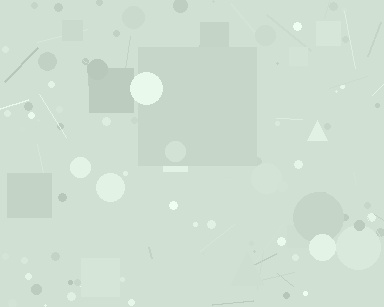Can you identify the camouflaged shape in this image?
The camouflaged shape is a square.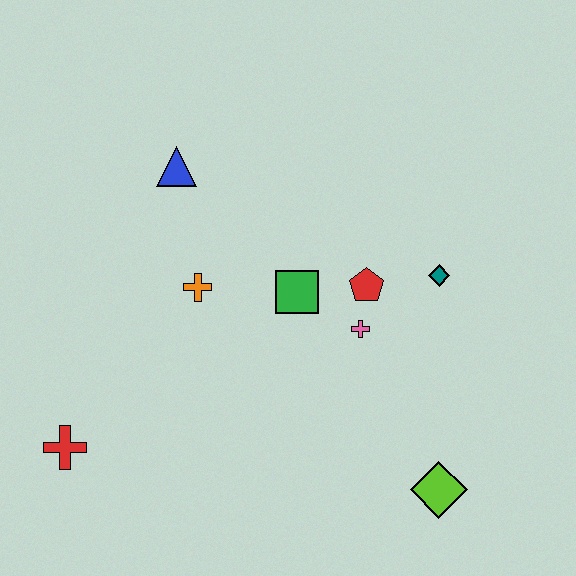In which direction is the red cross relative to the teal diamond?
The red cross is to the left of the teal diamond.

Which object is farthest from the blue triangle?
The lime diamond is farthest from the blue triangle.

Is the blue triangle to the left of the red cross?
No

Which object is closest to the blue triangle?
The orange cross is closest to the blue triangle.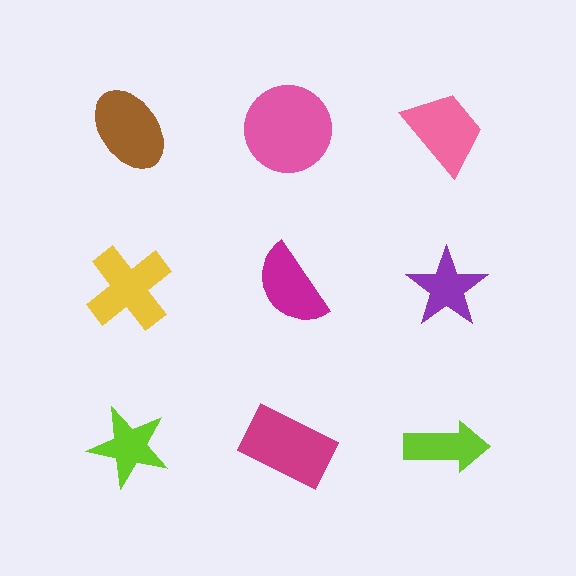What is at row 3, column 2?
A magenta rectangle.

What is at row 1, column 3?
A pink trapezoid.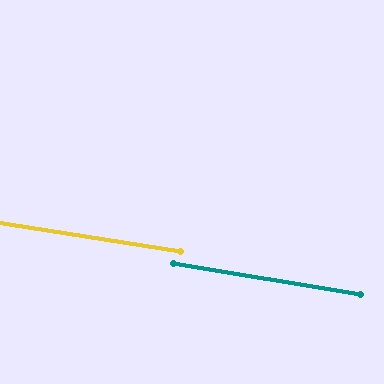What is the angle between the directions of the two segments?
Approximately 1 degree.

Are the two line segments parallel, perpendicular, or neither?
Parallel — their directions differ by only 0.5°.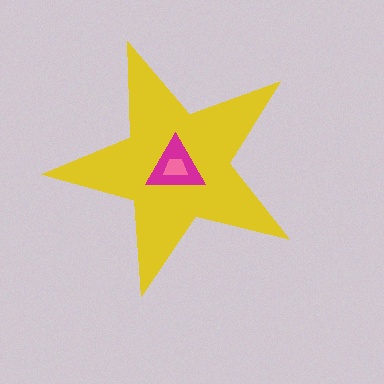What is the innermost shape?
The pink trapezoid.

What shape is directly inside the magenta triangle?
The pink trapezoid.